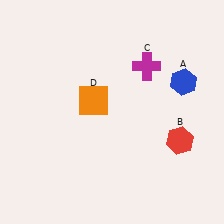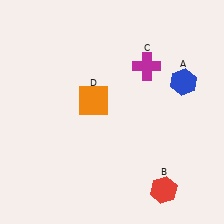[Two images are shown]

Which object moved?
The red hexagon (B) moved down.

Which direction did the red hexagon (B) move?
The red hexagon (B) moved down.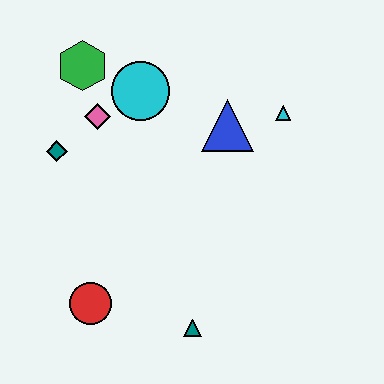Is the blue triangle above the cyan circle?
No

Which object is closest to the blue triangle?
The cyan triangle is closest to the blue triangle.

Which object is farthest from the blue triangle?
The red circle is farthest from the blue triangle.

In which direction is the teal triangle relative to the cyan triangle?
The teal triangle is below the cyan triangle.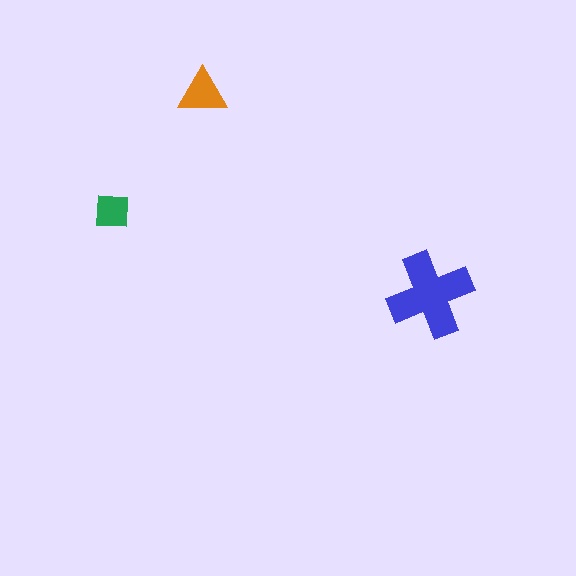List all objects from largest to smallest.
The blue cross, the orange triangle, the green square.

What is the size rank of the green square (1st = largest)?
3rd.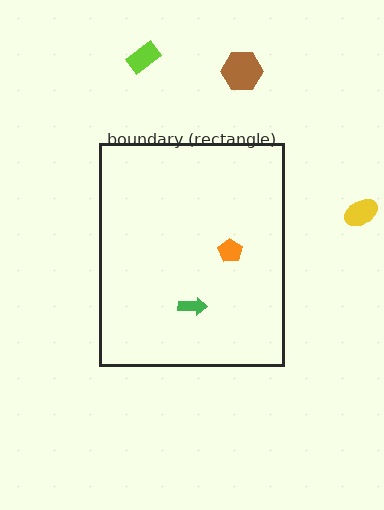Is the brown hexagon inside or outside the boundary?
Outside.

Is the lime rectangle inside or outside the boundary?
Outside.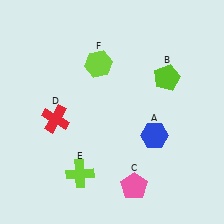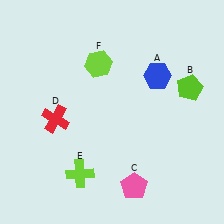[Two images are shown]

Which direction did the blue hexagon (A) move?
The blue hexagon (A) moved up.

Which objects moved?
The objects that moved are: the blue hexagon (A), the lime pentagon (B).